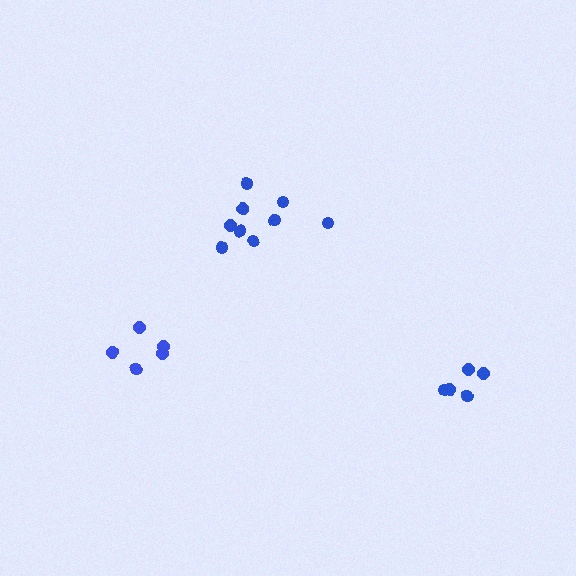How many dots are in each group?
Group 1: 9 dots, Group 2: 5 dots, Group 3: 5 dots (19 total).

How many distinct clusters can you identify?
There are 3 distinct clusters.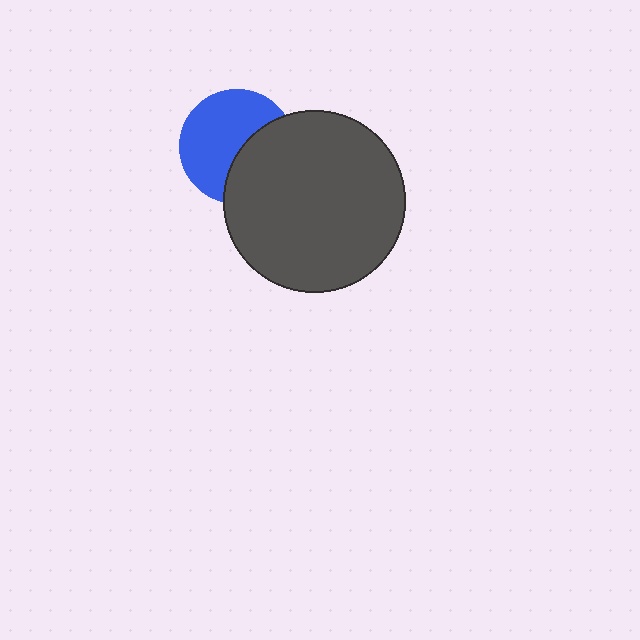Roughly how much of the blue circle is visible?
About half of it is visible (roughly 60%).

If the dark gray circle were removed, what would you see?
You would see the complete blue circle.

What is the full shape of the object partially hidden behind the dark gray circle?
The partially hidden object is a blue circle.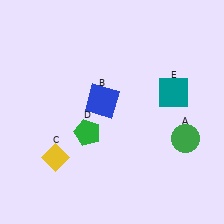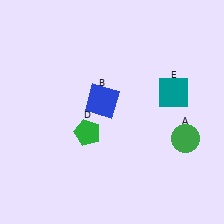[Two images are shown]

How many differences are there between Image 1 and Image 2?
There is 1 difference between the two images.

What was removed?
The yellow diamond (C) was removed in Image 2.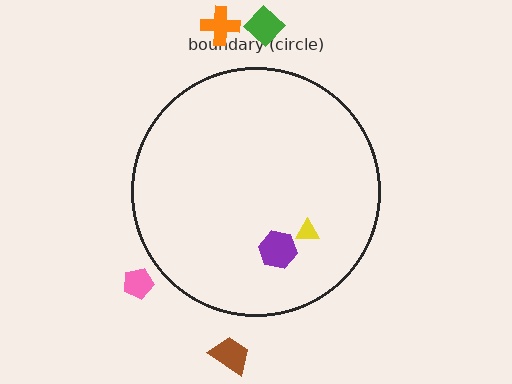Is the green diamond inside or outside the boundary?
Outside.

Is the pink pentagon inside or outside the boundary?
Outside.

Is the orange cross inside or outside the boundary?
Outside.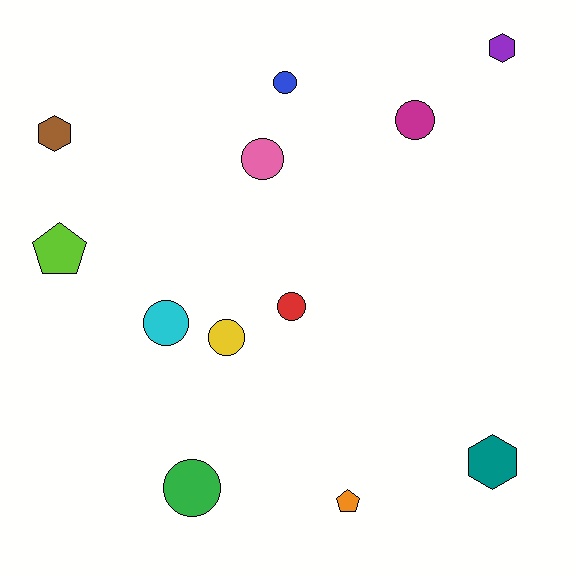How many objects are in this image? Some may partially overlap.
There are 12 objects.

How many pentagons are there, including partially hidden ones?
There are 2 pentagons.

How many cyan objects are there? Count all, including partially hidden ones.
There is 1 cyan object.